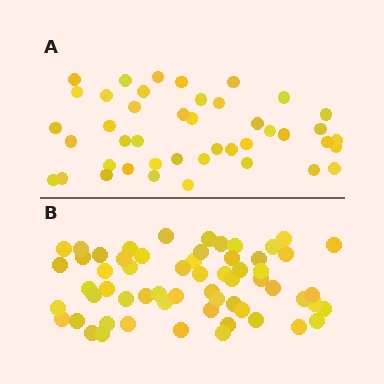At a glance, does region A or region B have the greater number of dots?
Region B (the bottom region) has more dots.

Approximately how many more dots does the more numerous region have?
Region B has approximately 15 more dots than region A.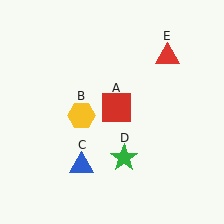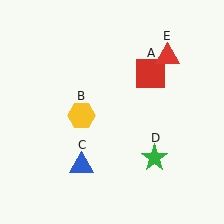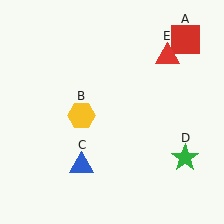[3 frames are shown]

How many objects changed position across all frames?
2 objects changed position: red square (object A), green star (object D).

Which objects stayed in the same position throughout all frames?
Yellow hexagon (object B) and blue triangle (object C) and red triangle (object E) remained stationary.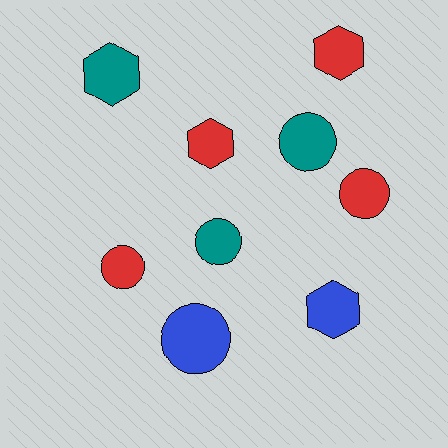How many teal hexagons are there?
There is 1 teal hexagon.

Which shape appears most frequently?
Circle, with 5 objects.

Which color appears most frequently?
Red, with 4 objects.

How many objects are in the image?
There are 9 objects.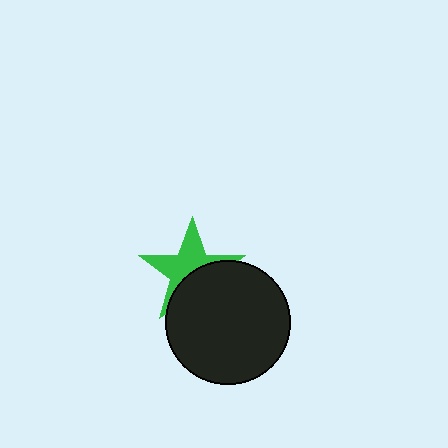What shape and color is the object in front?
The object in front is a black circle.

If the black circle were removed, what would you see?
You would see the complete green star.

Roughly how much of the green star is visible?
About half of it is visible (roughly 53%).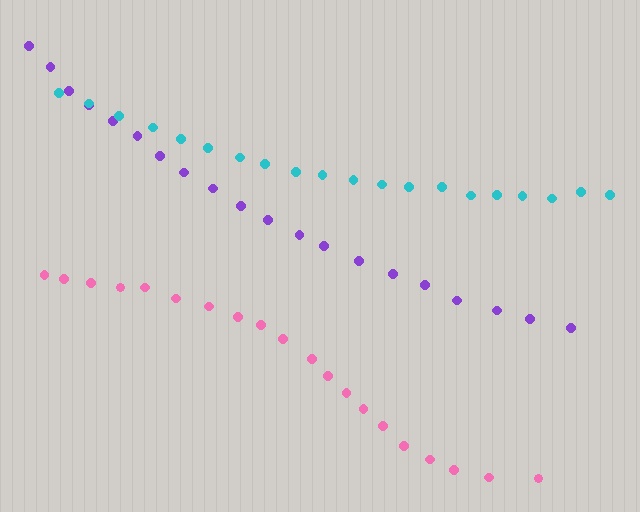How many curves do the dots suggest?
There are 3 distinct paths.